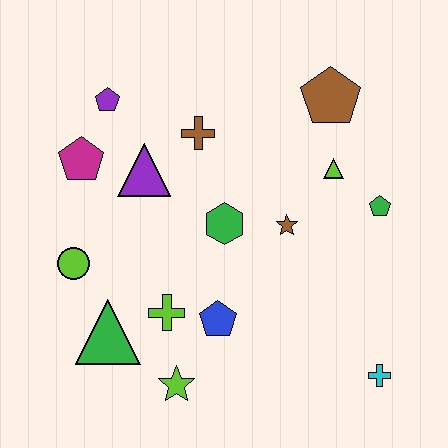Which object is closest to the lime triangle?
The green pentagon is closest to the lime triangle.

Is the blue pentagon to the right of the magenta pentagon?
Yes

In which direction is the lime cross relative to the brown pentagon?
The lime cross is below the brown pentagon.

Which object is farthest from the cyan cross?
The purple pentagon is farthest from the cyan cross.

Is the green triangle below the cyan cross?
No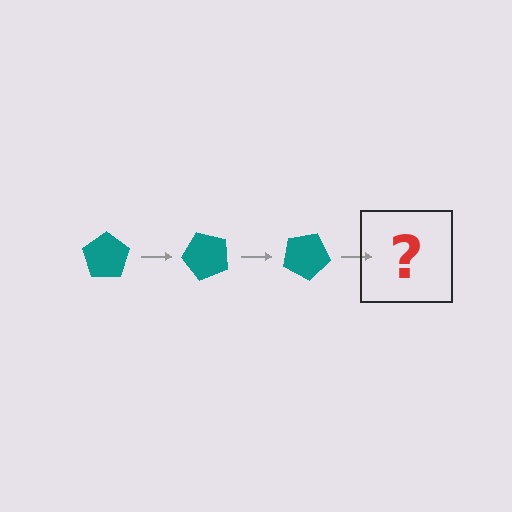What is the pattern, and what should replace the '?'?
The pattern is that the pentagon rotates 50 degrees each step. The '?' should be a teal pentagon rotated 150 degrees.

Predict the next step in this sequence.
The next step is a teal pentagon rotated 150 degrees.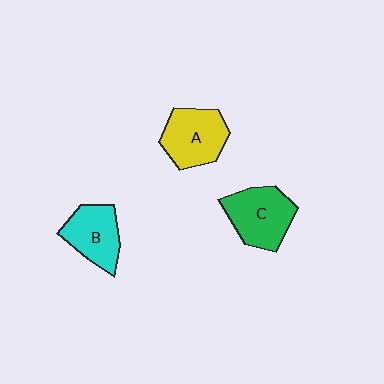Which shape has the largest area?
Shape C (green).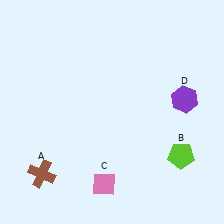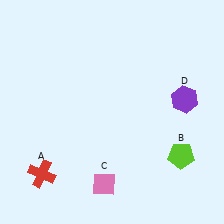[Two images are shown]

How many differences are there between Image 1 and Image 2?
There is 1 difference between the two images.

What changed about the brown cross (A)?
In Image 1, A is brown. In Image 2, it changed to red.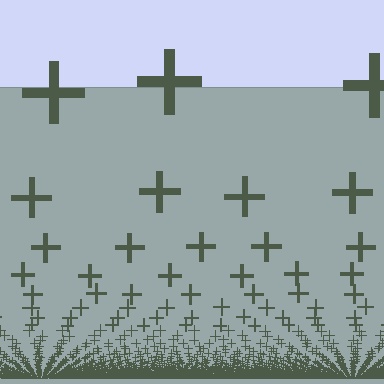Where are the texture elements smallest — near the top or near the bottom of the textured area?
Near the bottom.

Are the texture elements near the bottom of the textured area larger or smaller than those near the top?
Smaller. The gradient is inverted — elements near the bottom are smaller and denser.